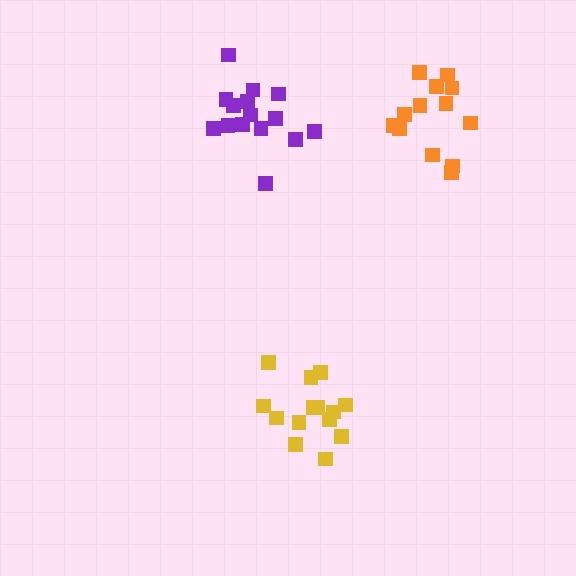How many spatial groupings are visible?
There are 3 spatial groupings.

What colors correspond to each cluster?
The clusters are colored: yellow, purple, orange.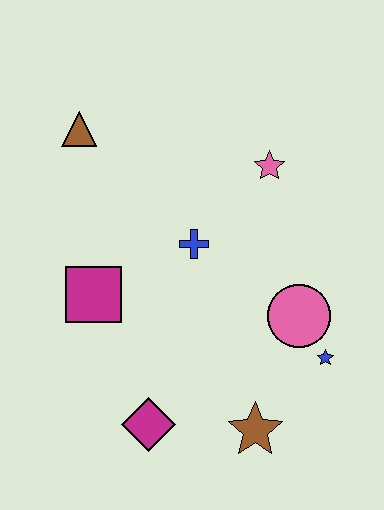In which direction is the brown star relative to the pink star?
The brown star is below the pink star.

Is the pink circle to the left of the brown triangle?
No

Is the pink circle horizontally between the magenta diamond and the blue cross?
No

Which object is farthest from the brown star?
The brown triangle is farthest from the brown star.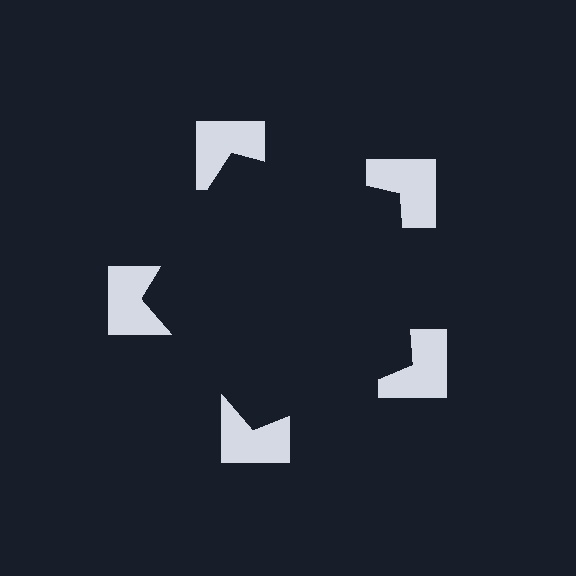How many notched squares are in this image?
There are 5 — one at each vertex of the illusory pentagon.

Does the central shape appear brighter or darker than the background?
It typically appears slightly darker than the background, even though no actual brightness change is drawn.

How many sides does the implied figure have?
5 sides.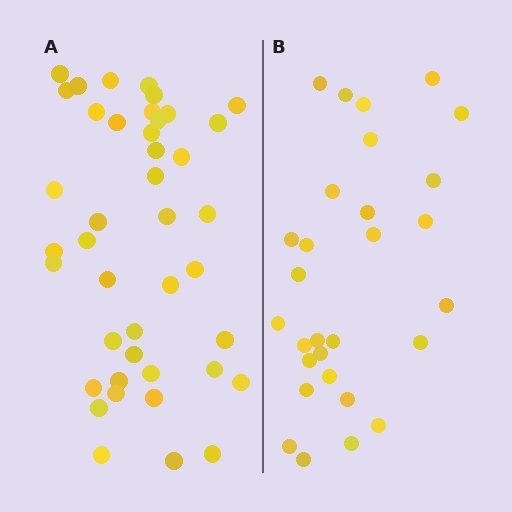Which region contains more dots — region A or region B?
Region A (the left region) has more dots.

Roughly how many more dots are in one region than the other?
Region A has approximately 15 more dots than region B.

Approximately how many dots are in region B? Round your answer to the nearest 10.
About 30 dots. (The exact count is 29, which rounds to 30.)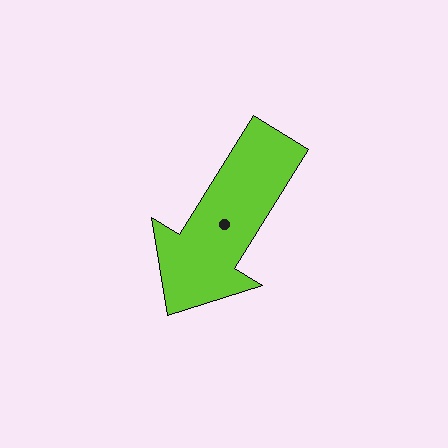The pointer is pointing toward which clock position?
Roughly 7 o'clock.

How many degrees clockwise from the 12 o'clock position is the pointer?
Approximately 212 degrees.